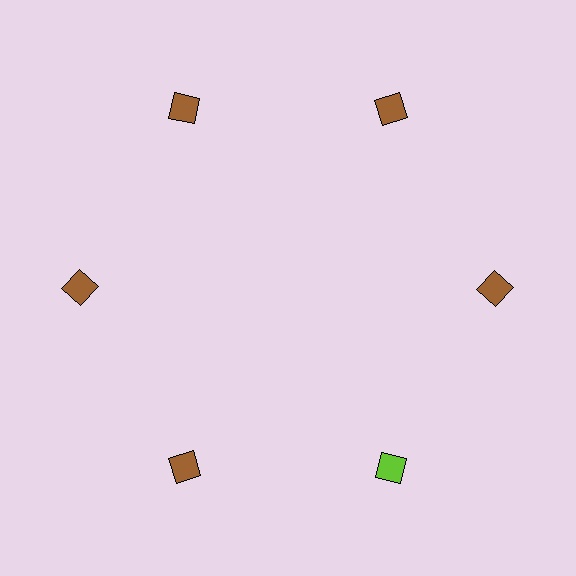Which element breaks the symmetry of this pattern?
The lime diamond at roughly the 5 o'clock position breaks the symmetry. All other shapes are brown diamonds.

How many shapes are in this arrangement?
There are 6 shapes arranged in a ring pattern.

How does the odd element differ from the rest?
It has a different color: lime instead of brown.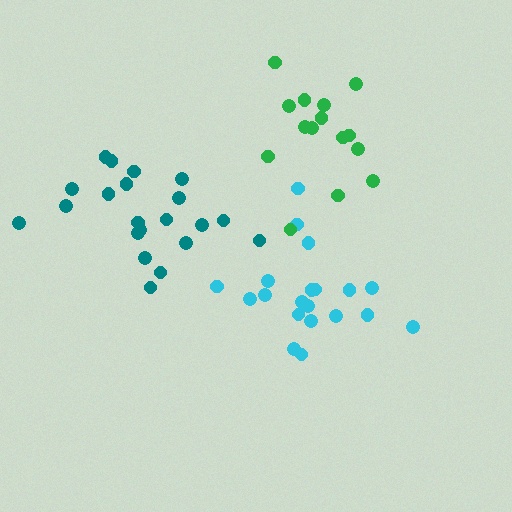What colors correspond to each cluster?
The clusters are colored: cyan, green, teal.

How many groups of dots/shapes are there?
There are 3 groups.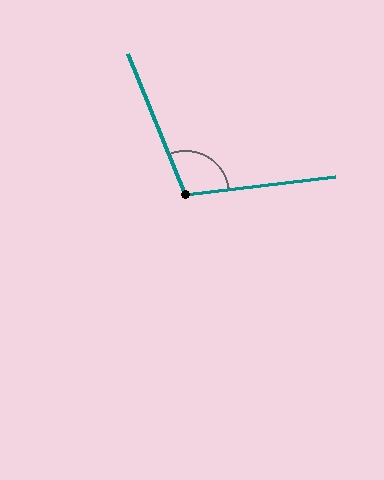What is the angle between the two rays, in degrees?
Approximately 105 degrees.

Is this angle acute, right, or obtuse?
It is obtuse.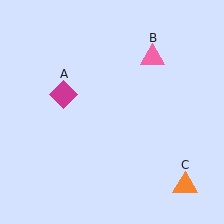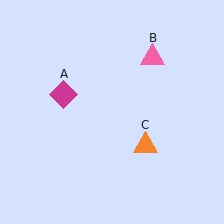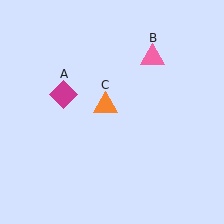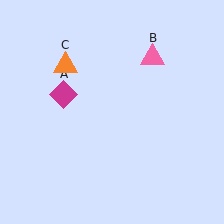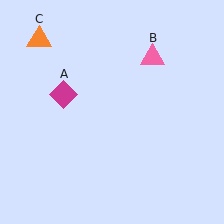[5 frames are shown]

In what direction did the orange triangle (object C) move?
The orange triangle (object C) moved up and to the left.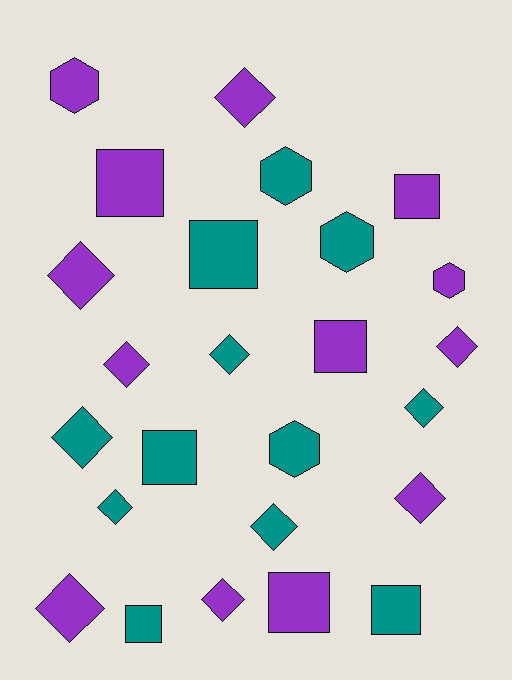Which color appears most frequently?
Purple, with 13 objects.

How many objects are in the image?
There are 25 objects.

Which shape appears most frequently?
Diamond, with 12 objects.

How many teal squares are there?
There are 4 teal squares.